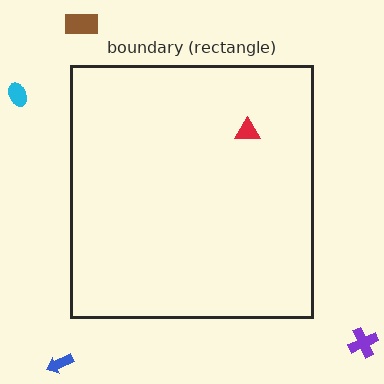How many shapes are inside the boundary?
1 inside, 4 outside.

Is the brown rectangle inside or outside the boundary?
Outside.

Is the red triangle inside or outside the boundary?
Inside.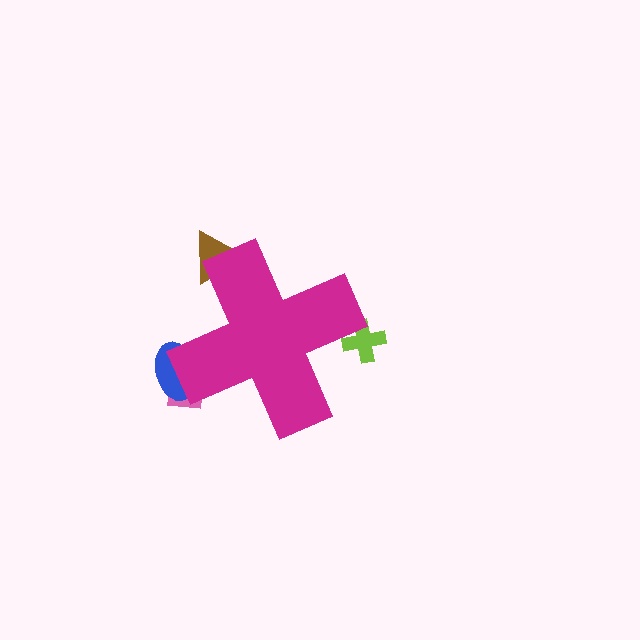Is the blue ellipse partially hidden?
Yes, the blue ellipse is partially hidden behind the magenta cross.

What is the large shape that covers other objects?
A magenta cross.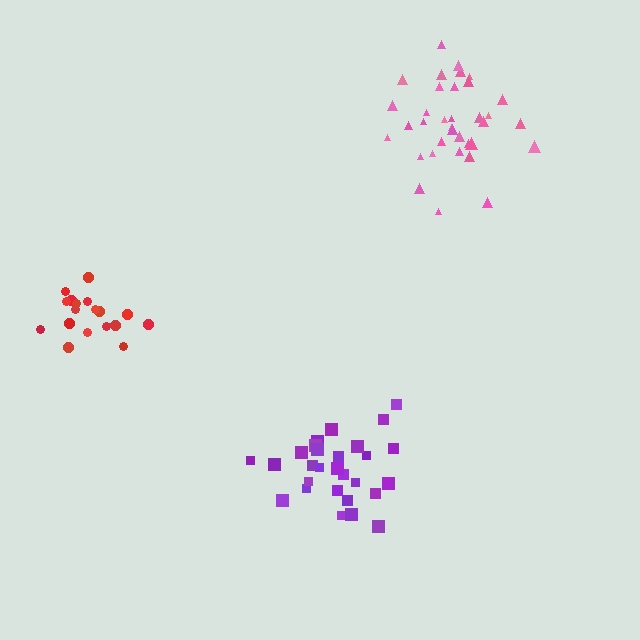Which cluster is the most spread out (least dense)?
Red.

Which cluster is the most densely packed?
Pink.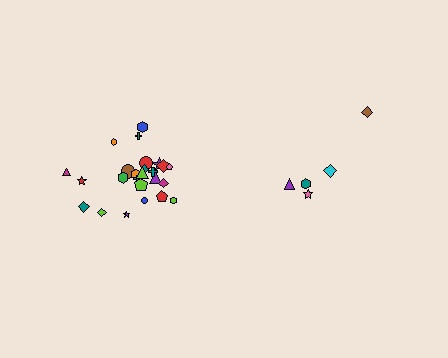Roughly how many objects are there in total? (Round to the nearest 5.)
Roughly 30 objects in total.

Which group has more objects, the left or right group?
The left group.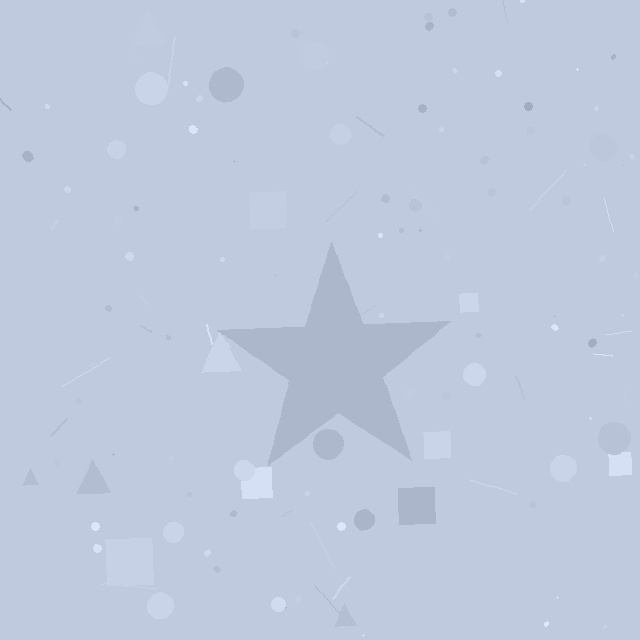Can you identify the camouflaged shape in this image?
The camouflaged shape is a star.